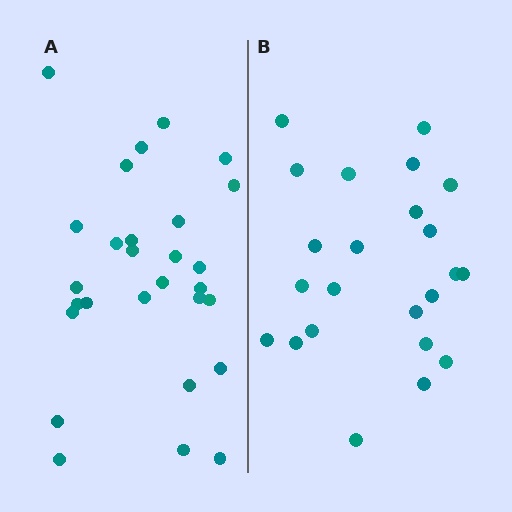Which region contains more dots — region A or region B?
Region A (the left region) has more dots.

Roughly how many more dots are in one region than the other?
Region A has about 5 more dots than region B.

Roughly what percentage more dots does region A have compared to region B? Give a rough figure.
About 20% more.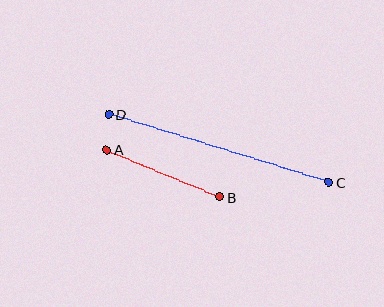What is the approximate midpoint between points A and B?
The midpoint is at approximately (163, 173) pixels.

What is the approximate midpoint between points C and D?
The midpoint is at approximately (219, 148) pixels.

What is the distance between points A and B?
The distance is approximately 123 pixels.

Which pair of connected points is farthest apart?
Points C and D are farthest apart.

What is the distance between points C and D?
The distance is approximately 230 pixels.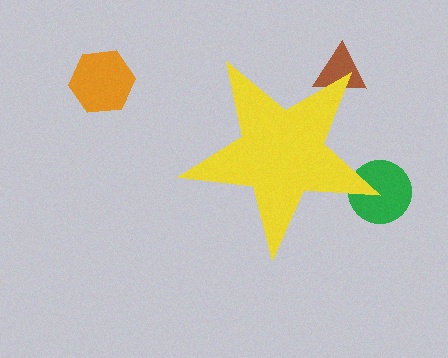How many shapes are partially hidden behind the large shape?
2 shapes are partially hidden.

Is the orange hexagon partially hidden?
No, the orange hexagon is fully visible.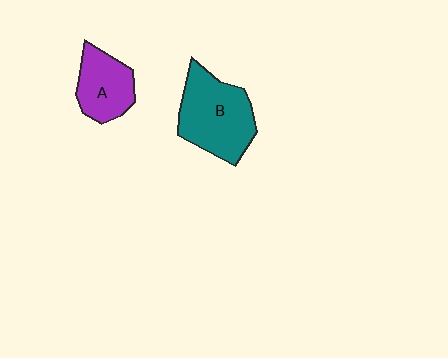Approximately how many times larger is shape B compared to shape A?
Approximately 1.6 times.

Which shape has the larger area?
Shape B (teal).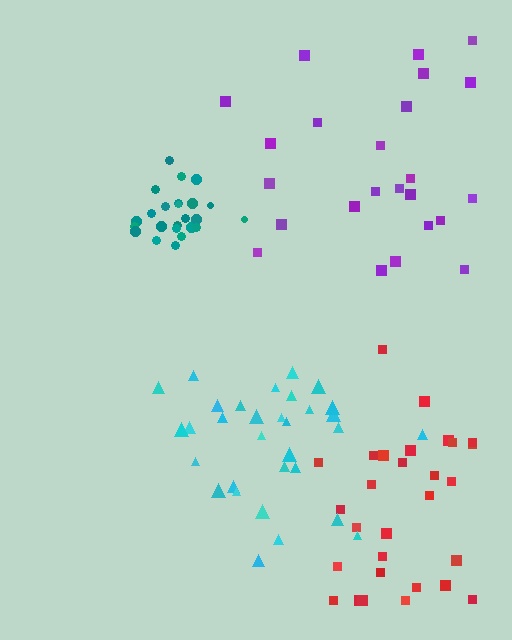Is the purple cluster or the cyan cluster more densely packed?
Cyan.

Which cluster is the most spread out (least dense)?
Purple.